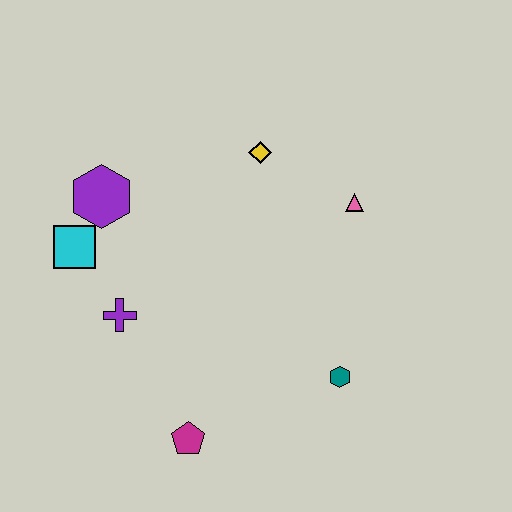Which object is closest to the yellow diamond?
The pink triangle is closest to the yellow diamond.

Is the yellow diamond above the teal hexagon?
Yes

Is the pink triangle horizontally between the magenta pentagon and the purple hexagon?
No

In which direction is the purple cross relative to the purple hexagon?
The purple cross is below the purple hexagon.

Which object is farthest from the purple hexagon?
The teal hexagon is farthest from the purple hexagon.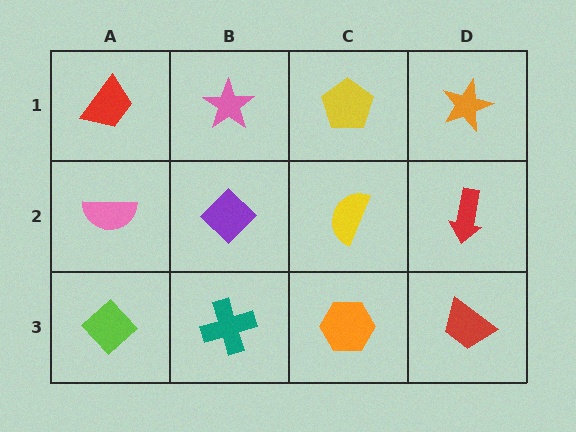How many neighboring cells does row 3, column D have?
2.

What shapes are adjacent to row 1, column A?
A pink semicircle (row 2, column A), a pink star (row 1, column B).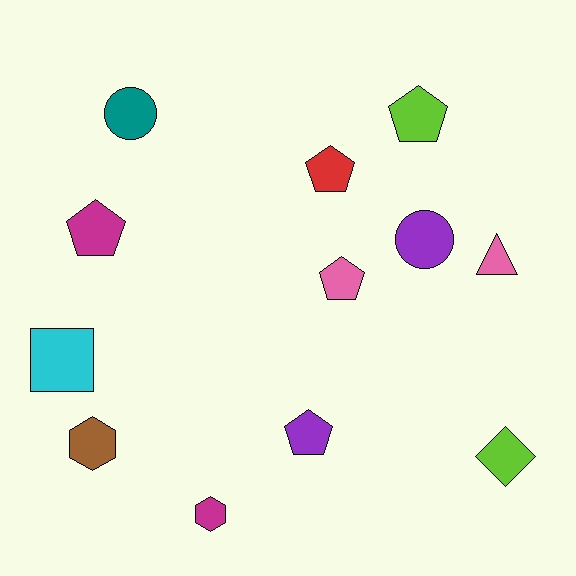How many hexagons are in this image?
There are 2 hexagons.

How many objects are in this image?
There are 12 objects.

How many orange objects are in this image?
There are no orange objects.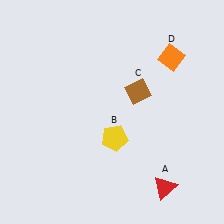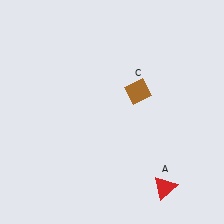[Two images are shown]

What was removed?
The yellow pentagon (B), the orange diamond (D) were removed in Image 2.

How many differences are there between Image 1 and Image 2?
There are 2 differences between the two images.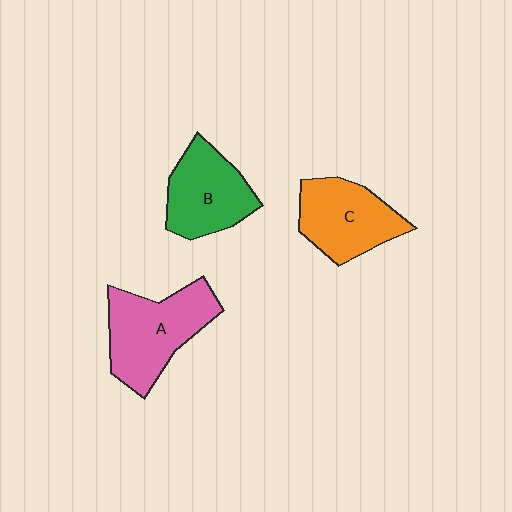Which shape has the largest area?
Shape A (pink).